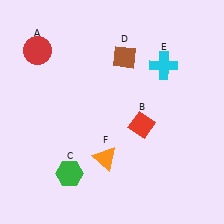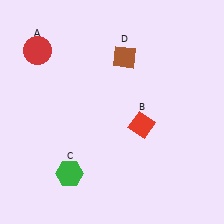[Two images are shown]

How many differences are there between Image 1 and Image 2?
There are 2 differences between the two images.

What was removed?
The orange triangle (F), the cyan cross (E) were removed in Image 2.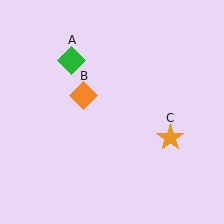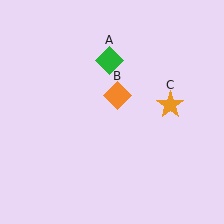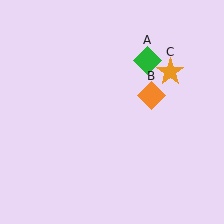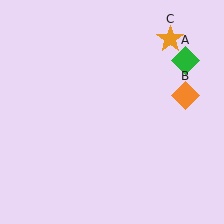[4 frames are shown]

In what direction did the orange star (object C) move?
The orange star (object C) moved up.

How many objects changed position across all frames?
3 objects changed position: green diamond (object A), orange diamond (object B), orange star (object C).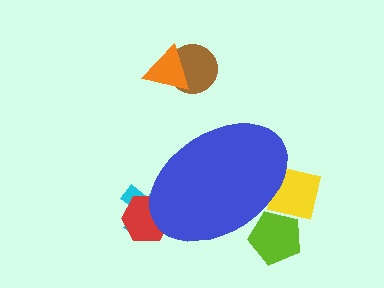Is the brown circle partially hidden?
No, the brown circle is fully visible.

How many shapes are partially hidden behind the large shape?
4 shapes are partially hidden.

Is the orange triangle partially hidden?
No, the orange triangle is fully visible.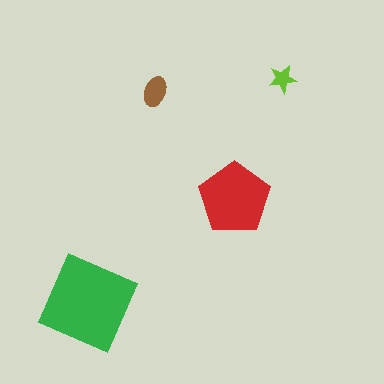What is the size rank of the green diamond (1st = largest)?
1st.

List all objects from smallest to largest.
The lime star, the brown ellipse, the red pentagon, the green diamond.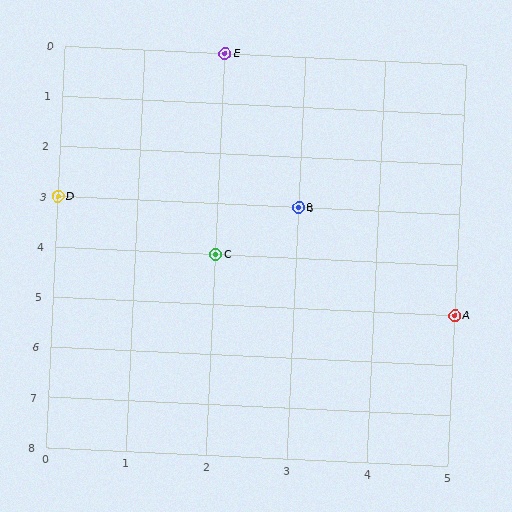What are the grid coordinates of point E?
Point E is at grid coordinates (2, 0).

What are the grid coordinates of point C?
Point C is at grid coordinates (2, 4).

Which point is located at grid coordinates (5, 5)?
Point A is at (5, 5).